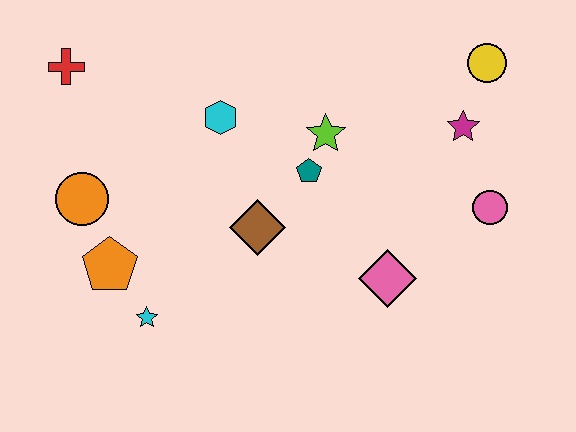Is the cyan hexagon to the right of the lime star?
No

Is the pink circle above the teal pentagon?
No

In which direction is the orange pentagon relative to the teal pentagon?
The orange pentagon is to the left of the teal pentagon.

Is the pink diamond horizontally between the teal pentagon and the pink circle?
Yes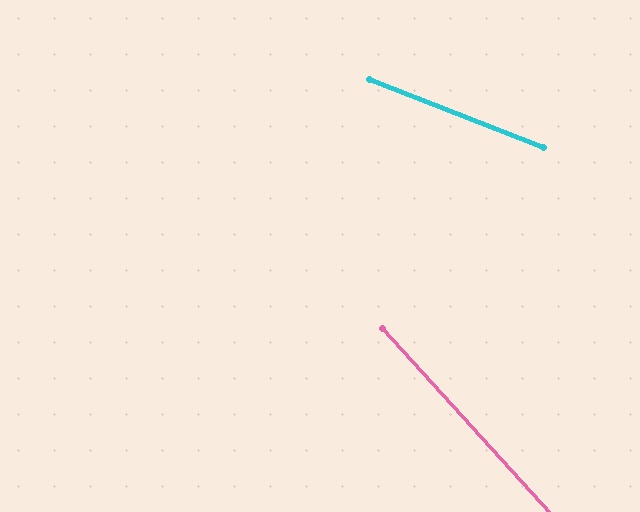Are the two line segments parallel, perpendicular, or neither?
Neither parallel nor perpendicular — they differ by about 27°.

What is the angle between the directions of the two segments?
Approximately 27 degrees.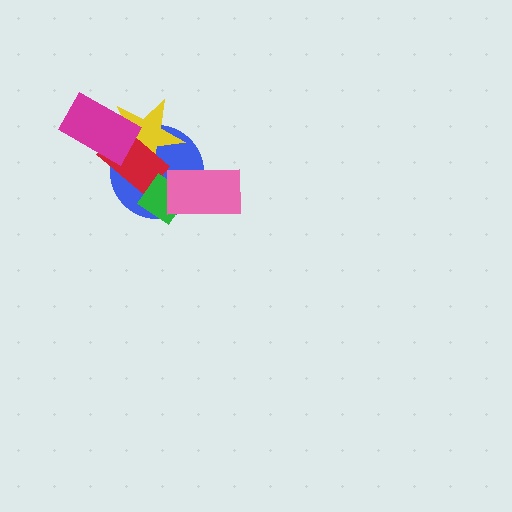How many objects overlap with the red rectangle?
4 objects overlap with the red rectangle.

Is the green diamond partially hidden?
Yes, it is partially covered by another shape.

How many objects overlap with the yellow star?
3 objects overlap with the yellow star.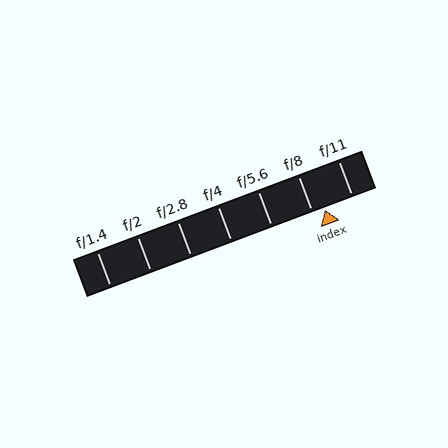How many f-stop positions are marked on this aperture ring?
There are 7 f-stop positions marked.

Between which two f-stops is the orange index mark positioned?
The index mark is between f/8 and f/11.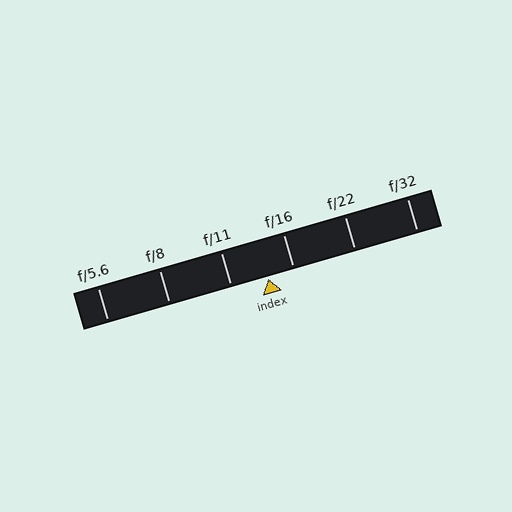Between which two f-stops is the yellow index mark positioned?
The index mark is between f/11 and f/16.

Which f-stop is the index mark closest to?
The index mark is closest to f/16.